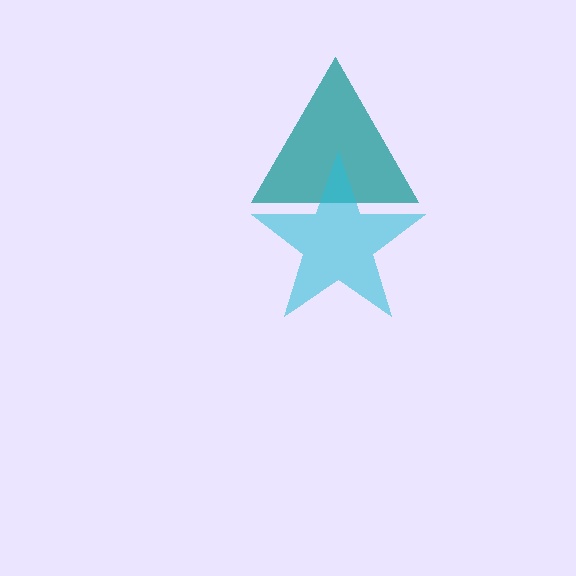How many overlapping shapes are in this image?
There are 2 overlapping shapes in the image.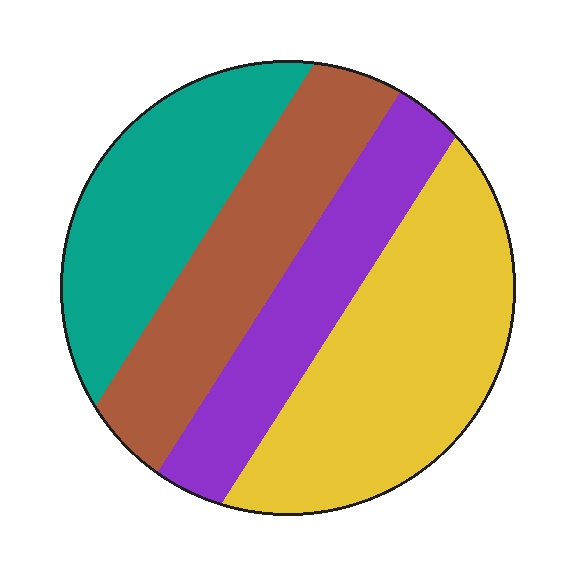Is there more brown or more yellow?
Yellow.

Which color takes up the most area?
Yellow, at roughly 35%.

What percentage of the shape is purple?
Purple covers around 20% of the shape.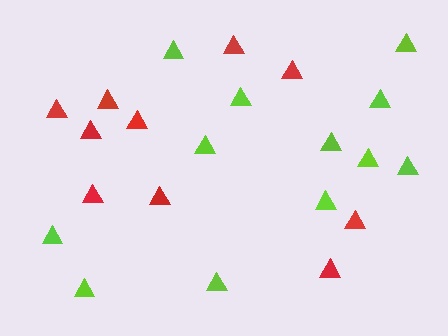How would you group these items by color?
There are 2 groups: one group of lime triangles (12) and one group of red triangles (10).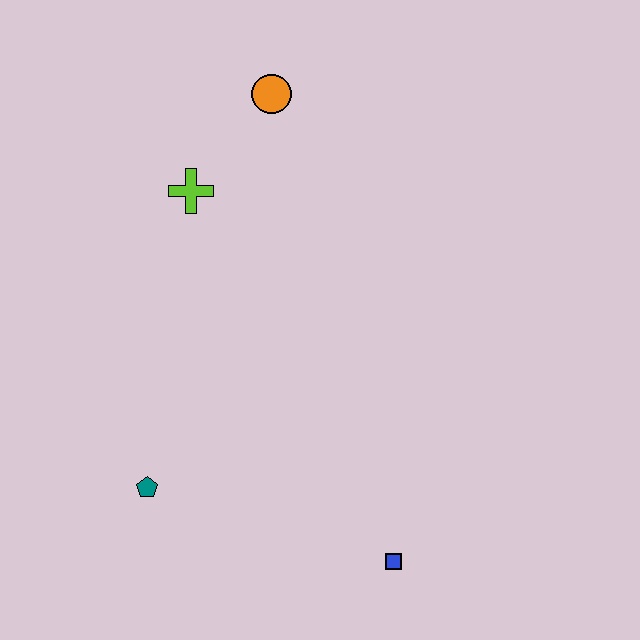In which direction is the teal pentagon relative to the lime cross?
The teal pentagon is below the lime cross.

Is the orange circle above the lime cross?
Yes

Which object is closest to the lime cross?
The orange circle is closest to the lime cross.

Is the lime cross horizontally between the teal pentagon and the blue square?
Yes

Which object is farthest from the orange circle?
The blue square is farthest from the orange circle.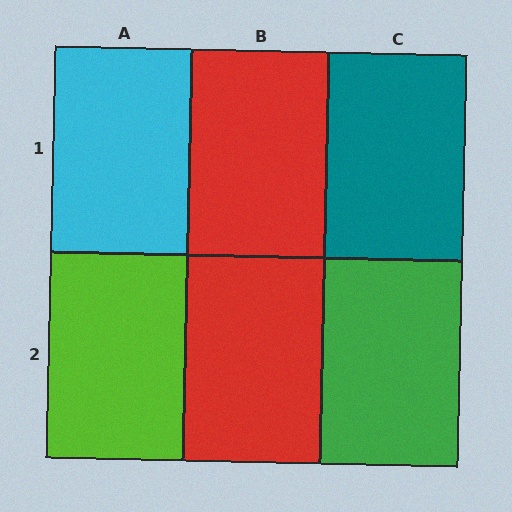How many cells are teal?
1 cell is teal.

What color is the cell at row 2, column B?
Red.